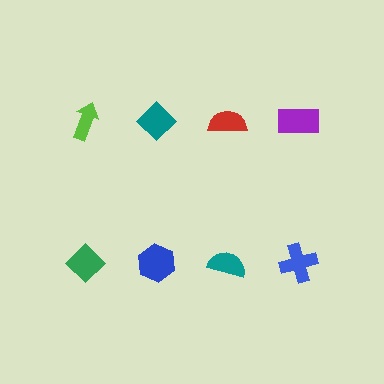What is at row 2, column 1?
A green diamond.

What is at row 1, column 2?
A teal diamond.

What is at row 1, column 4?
A purple rectangle.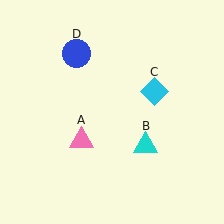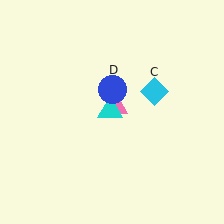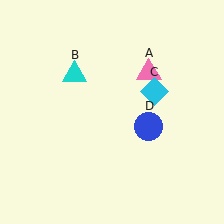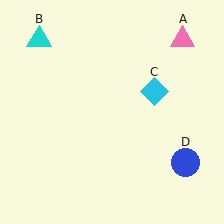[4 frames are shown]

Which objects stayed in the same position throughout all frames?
Cyan diamond (object C) remained stationary.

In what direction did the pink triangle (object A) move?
The pink triangle (object A) moved up and to the right.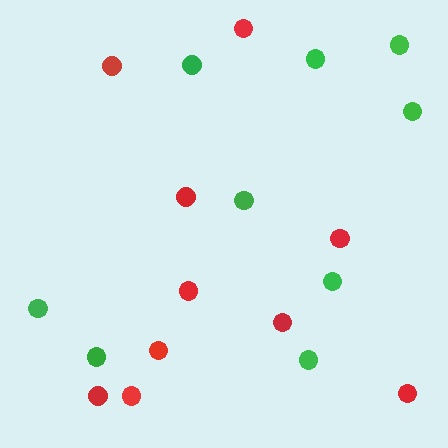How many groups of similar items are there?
There are 2 groups: one group of red circles (10) and one group of green circles (9).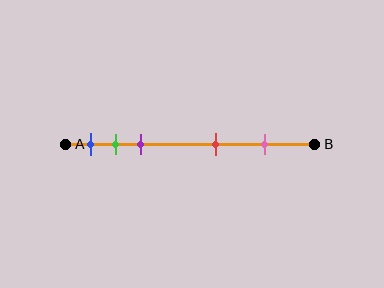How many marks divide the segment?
There are 5 marks dividing the segment.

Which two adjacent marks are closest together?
The green and purple marks are the closest adjacent pair.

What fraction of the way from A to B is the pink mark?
The pink mark is approximately 80% (0.8) of the way from A to B.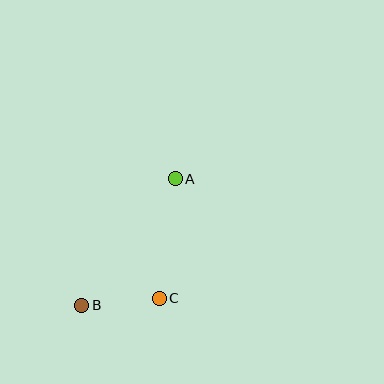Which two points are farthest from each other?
Points A and B are farthest from each other.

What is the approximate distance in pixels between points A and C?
The distance between A and C is approximately 120 pixels.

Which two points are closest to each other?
Points B and C are closest to each other.